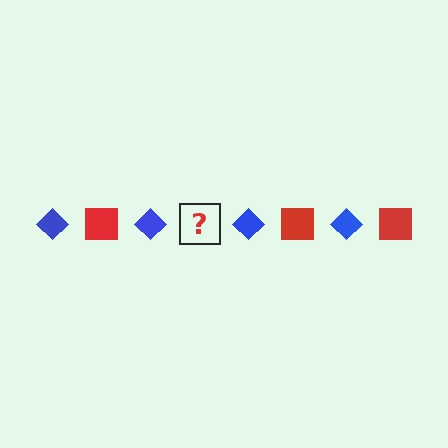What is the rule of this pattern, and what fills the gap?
The rule is that the pattern alternates between blue diamond and red square. The gap should be filled with a red square.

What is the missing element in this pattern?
The missing element is a red square.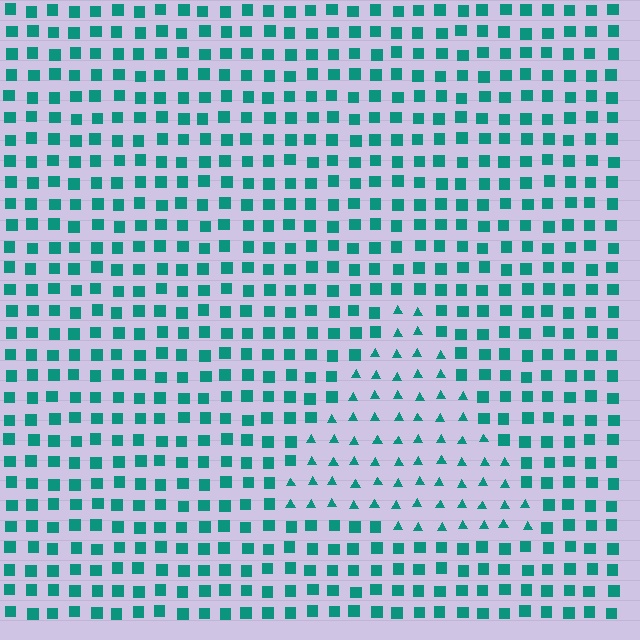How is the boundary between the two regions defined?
The boundary is defined by a change in element shape: triangles inside vs. squares outside. All elements share the same color and spacing.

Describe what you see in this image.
The image is filled with small teal elements arranged in a uniform grid. A triangle-shaped region contains triangles, while the surrounding area contains squares. The boundary is defined purely by the change in element shape.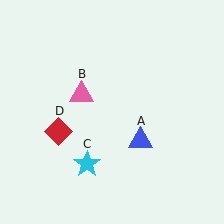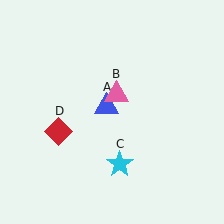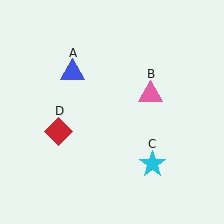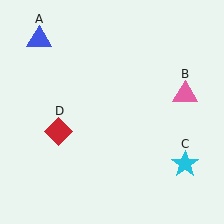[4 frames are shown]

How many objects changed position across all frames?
3 objects changed position: blue triangle (object A), pink triangle (object B), cyan star (object C).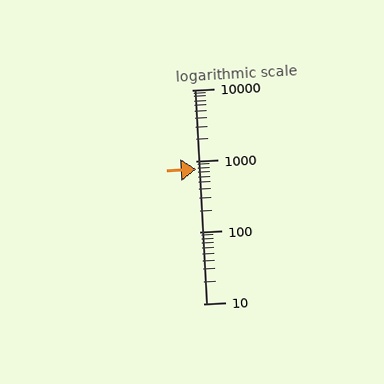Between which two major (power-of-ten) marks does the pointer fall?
The pointer is between 100 and 1000.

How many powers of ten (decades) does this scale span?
The scale spans 3 decades, from 10 to 10000.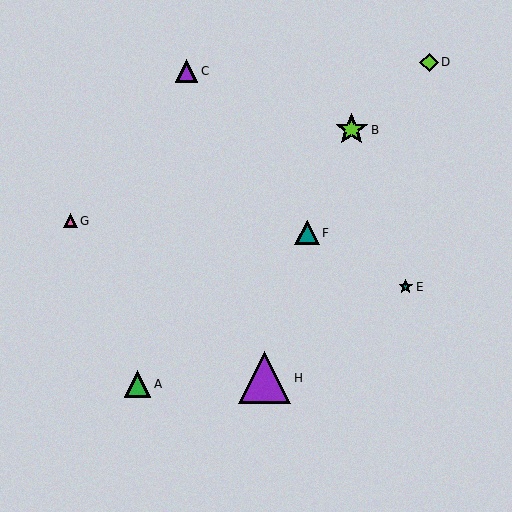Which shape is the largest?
The purple triangle (labeled H) is the largest.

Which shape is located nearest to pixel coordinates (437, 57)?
The lime diamond (labeled D) at (429, 62) is nearest to that location.